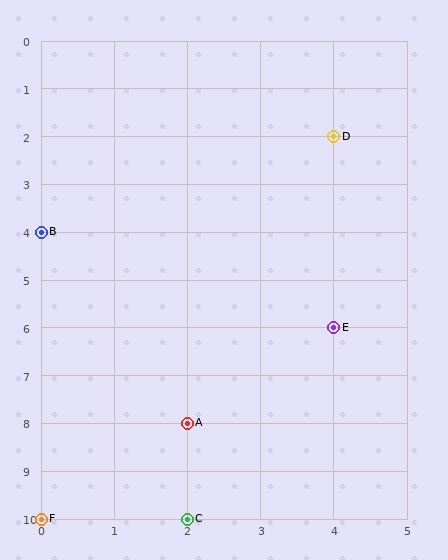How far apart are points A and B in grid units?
Points A and B are 2 columns and 4 rows apart (about 4.5 grid units diagonally).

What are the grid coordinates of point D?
Point D is at grid coordinates (4, 2).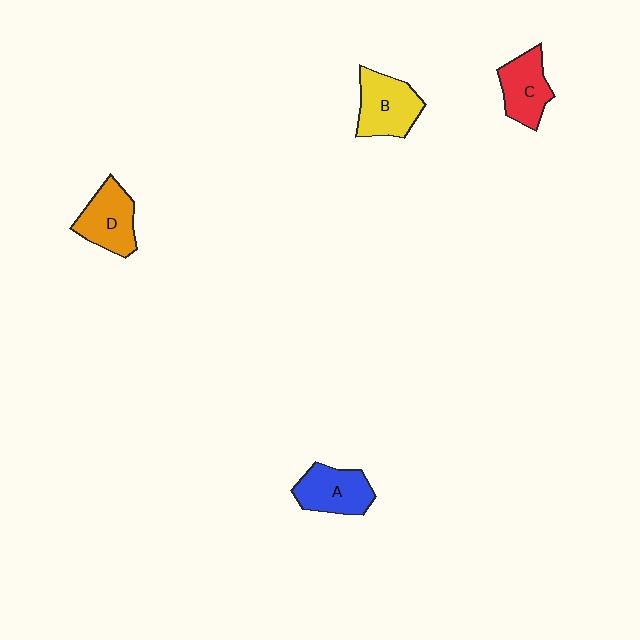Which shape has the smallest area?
Shape C (red).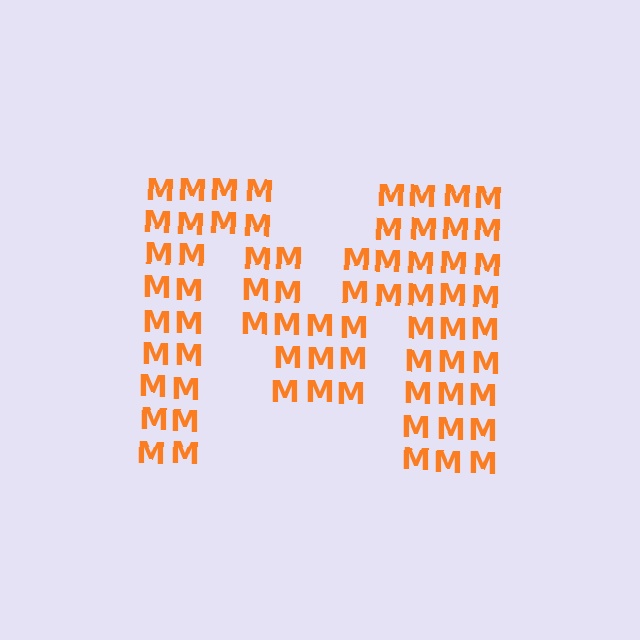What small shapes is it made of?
It is made of small letter M's.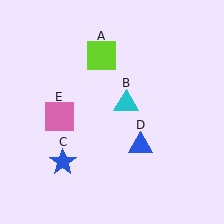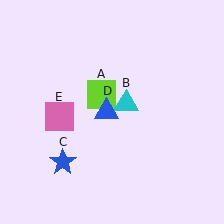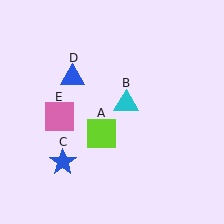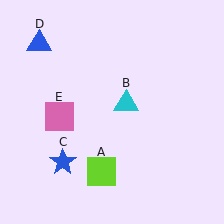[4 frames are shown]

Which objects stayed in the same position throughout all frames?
Cyan triangle (object B) and blue star (object C) and pink square (object E) remained stationary.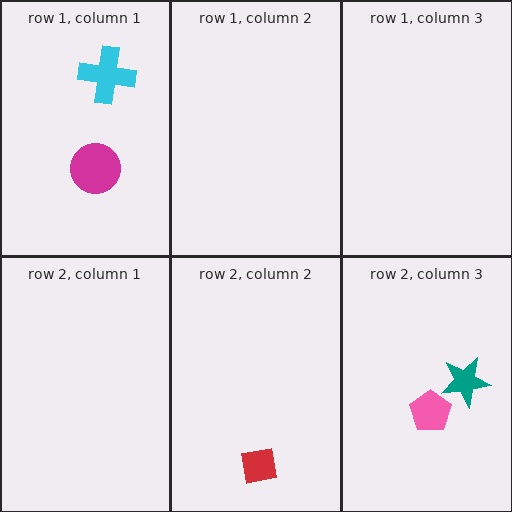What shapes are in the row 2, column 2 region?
The red square.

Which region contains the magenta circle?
The row 1, column 1 region.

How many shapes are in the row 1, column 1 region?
2.